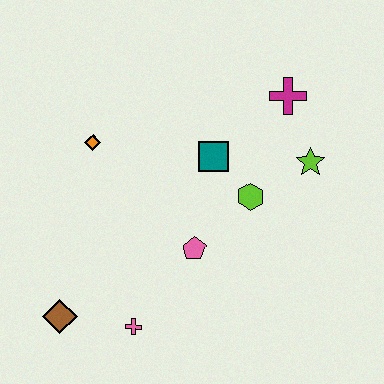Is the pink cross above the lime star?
No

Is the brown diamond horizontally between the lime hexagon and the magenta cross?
No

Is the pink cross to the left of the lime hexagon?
Yes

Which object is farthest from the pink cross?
The magenta cross is farthest from the pink cross.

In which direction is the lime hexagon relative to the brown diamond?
The lime hexagon is to the right of the brown diamond.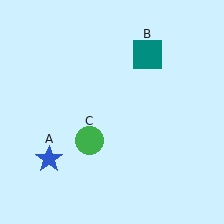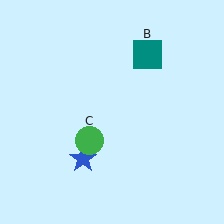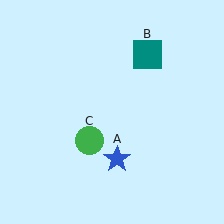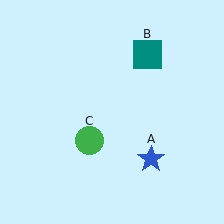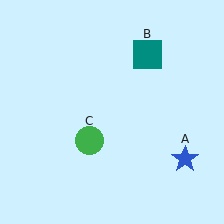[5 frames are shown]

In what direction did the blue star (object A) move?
The blue star (object A) moved right.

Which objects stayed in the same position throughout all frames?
Teal square (object B) and green circle (object C) remained stationary.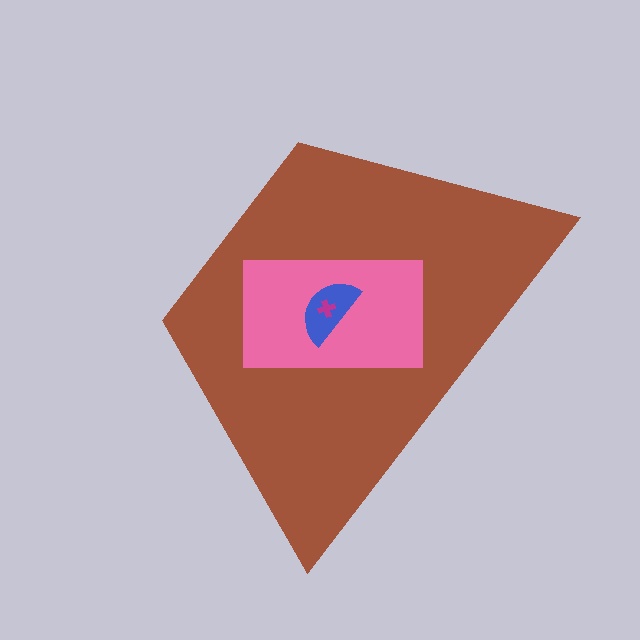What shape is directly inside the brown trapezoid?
The pink rectangle.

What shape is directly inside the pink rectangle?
The blue semicircle.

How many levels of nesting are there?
4.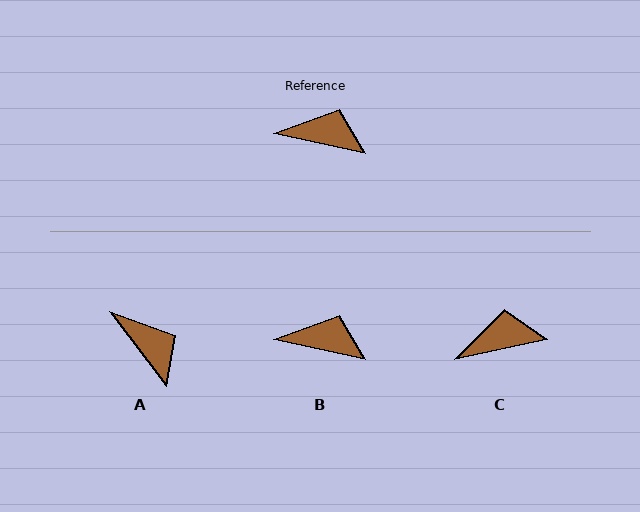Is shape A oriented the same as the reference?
No, it is off by about 40 degrees.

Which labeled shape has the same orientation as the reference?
B.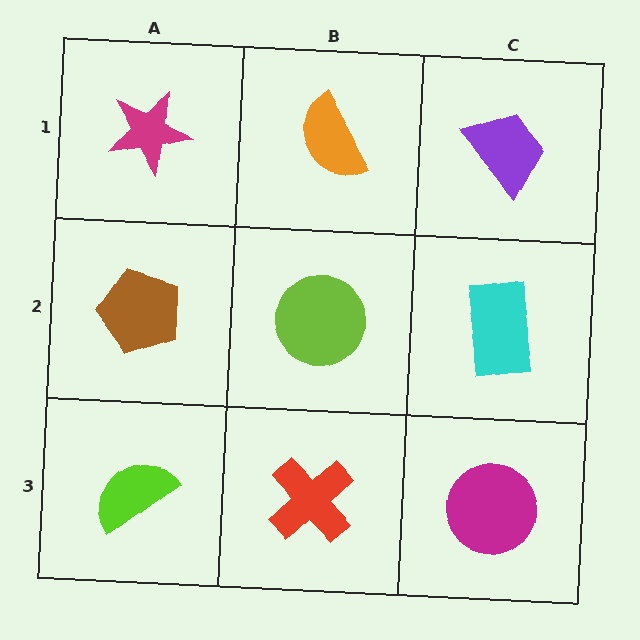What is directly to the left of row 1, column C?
An orange semicircle.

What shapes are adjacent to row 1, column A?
A brown pentagon (row 2, column A), an orange semicircle (row 1, column B).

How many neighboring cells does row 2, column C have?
3.